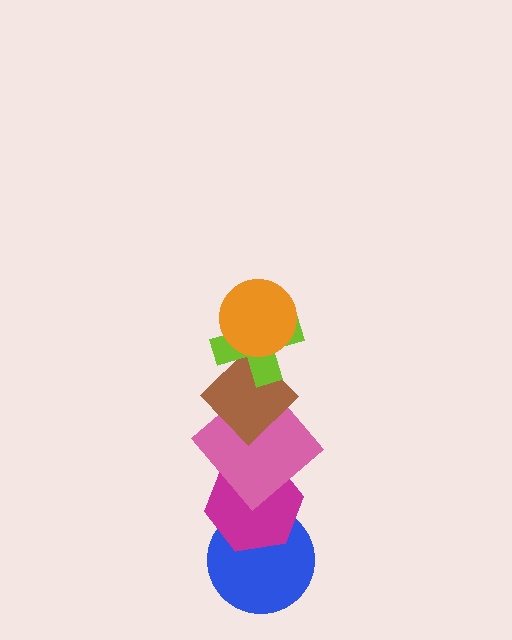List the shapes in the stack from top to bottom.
From top to bottom: the orange circle, the lime cross, the brown diamond, the pink diamond, the magenta hexagon, the blue circle.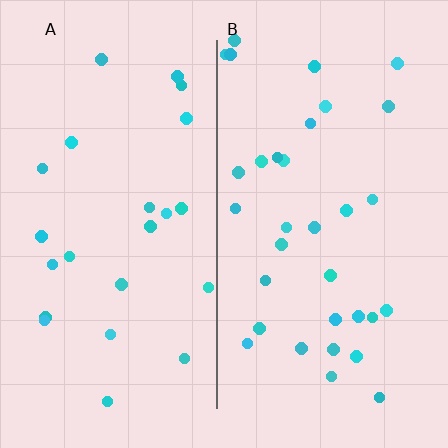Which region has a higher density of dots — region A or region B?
B (the right).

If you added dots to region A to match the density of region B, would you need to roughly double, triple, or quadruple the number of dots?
Approximately double.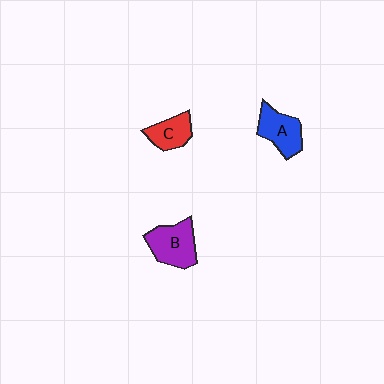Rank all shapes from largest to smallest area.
From largest to smallest: B (purple), A (blue), C (red).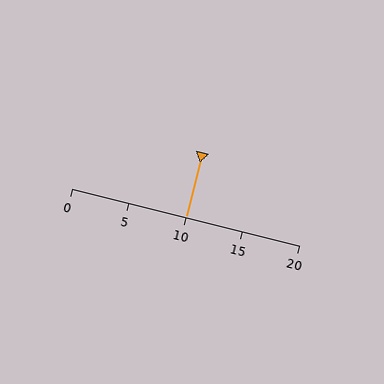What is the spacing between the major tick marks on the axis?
The major ticks are spaced 5 apart.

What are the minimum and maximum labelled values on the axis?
The axis runs from 0 to 20.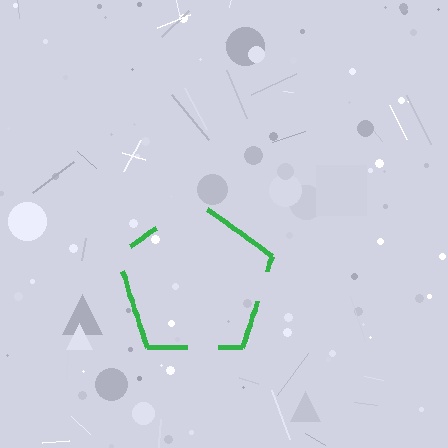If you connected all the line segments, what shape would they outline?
They would outline a pentagon.